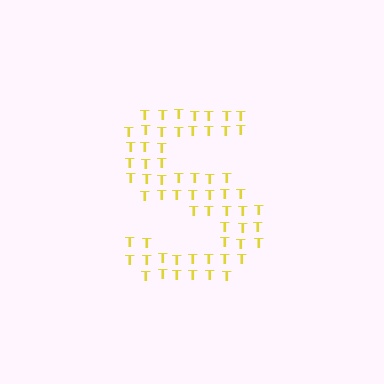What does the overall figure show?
The overall figure shows the letter S.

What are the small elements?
The small elements are letter T's.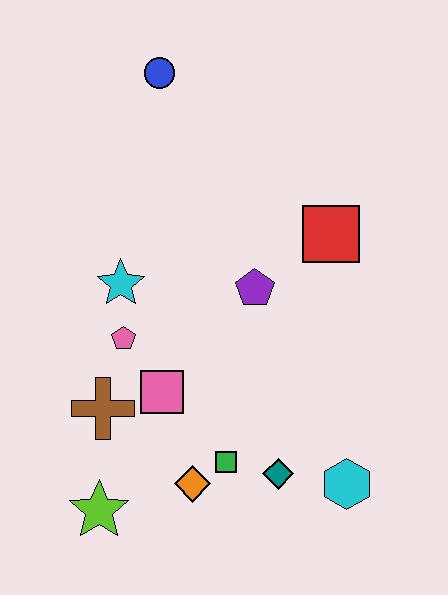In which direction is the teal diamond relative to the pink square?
The teal diamond is to the right of the pink square.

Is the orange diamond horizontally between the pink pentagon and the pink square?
No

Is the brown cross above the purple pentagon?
No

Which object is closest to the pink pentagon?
The cyan star is closest to the pink pentagon.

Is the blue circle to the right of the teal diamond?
No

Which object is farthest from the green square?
The blue circle is farthest from the green square.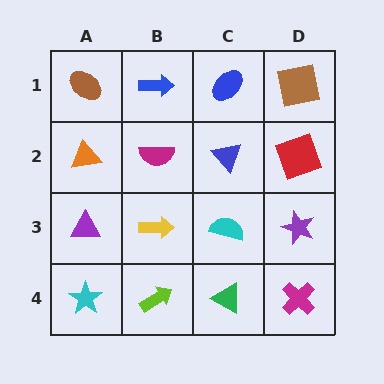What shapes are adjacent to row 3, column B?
A magenta semicircle (row 2, column B), a lime arrow (row 4, column B), a purple triangle (row 3, column A), a cyan semicircle (row 3, column C).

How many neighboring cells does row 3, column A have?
3.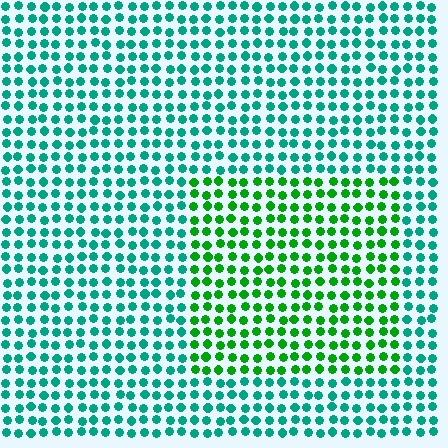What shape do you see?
I see a rectangle.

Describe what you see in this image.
The image is filled with small teal elements in a uniform arrangement. A rectangle-shaped region is visible where the elements are tinted to a slightly different hue, forming a subtle color boundary.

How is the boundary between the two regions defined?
The boundary is defined purely by a slight shift in hue (about 43 degrees). Spacing, size, and orientation are identical on both sides.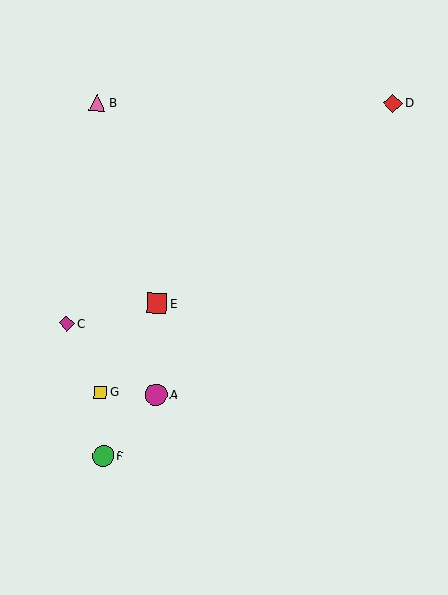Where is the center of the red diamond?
The center of the red diamond is at (393, 103).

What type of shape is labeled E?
Shape E is a red square.